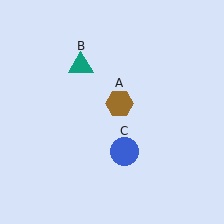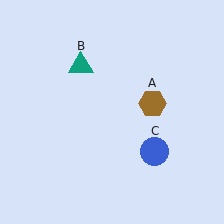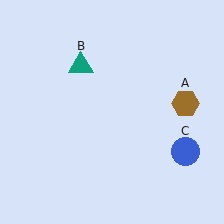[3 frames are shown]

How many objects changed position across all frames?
2 objects changed position: brown hexagon (object A), blue circle (object C).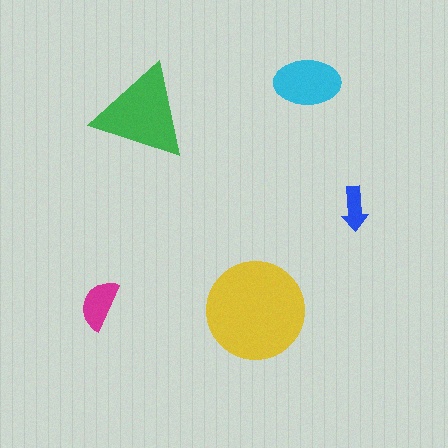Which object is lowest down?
The yellow circle is bottommost.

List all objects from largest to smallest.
The yellow circle, the green triangle, the cyan ellipse, the magenta semicircle, the blue arrow.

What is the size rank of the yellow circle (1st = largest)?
1st.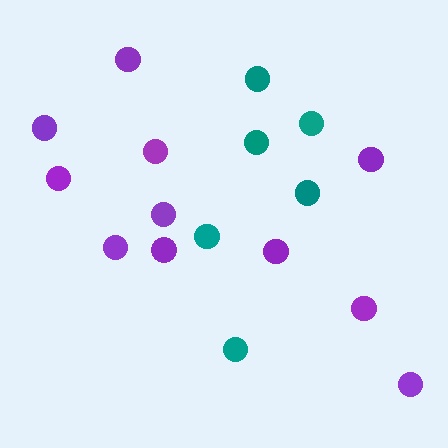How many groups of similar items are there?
There are 2 groups: one group of purple circles (11) and one group of teal circles (6).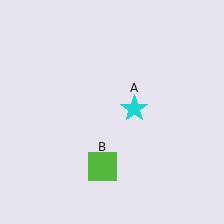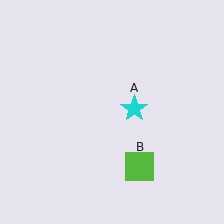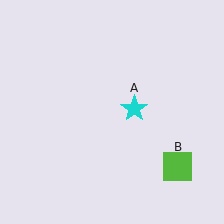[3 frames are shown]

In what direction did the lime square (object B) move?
The lime square (object B) moved right.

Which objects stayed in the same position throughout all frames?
Cyan star (object A) remained stationary.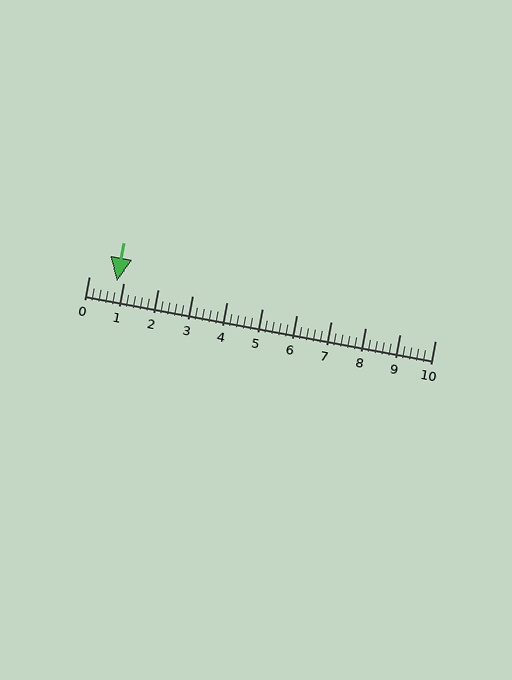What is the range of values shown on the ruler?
The ruler shows values from 0 to 10.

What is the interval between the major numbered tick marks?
The major tick marks are spaced 1 units apart.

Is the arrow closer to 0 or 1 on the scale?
The arrow is closer to 1.